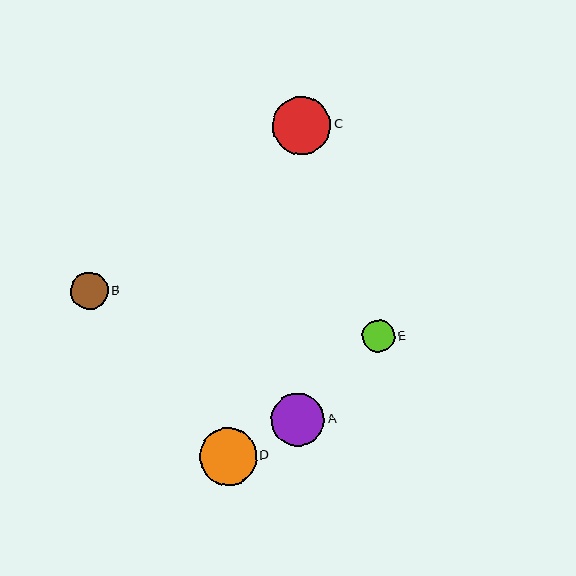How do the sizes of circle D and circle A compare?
Circle D and circle A are approximately the same size.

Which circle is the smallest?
Circle E is the smallest with a size of approximately 32 pixels.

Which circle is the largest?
Circle C is the largest with a size of approximately 58 pixels.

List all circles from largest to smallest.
From largest to smallest: C, D, A, B, E.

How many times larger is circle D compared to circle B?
Circle D is approximately 1.5 times the size of circle B.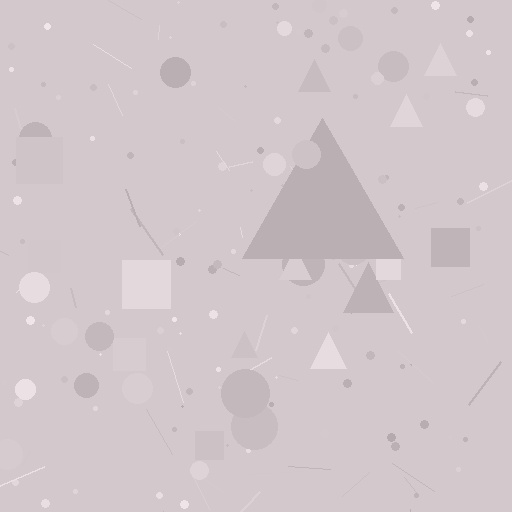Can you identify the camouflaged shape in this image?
The camouflaged shape is a triangle.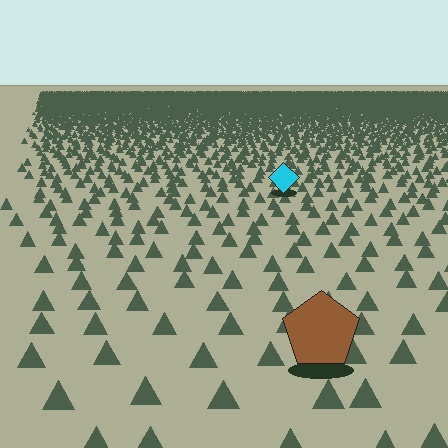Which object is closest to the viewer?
The brown pentagon is closest. The texture marks near it are larger and more spread out.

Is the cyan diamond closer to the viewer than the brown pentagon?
No. The brown pentagon is closer — you can tell from the texture gradient: the ground texture is coarser near it.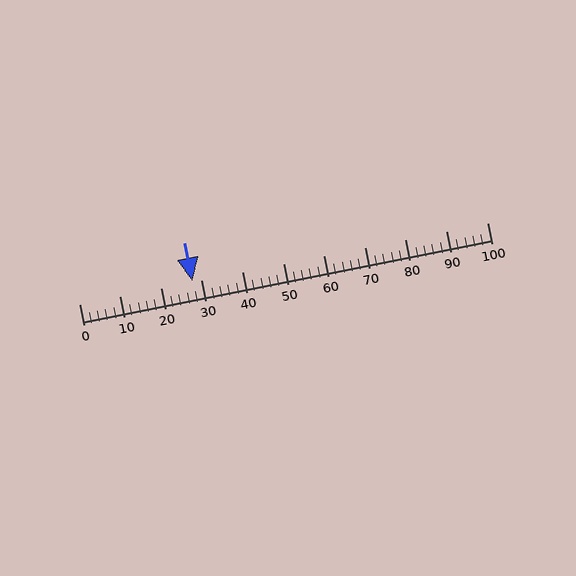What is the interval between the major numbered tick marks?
The major tick marks are spaced 10 units apart.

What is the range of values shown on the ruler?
The ruler shows values from 0 to 100.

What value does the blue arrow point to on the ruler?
The blue arrow points to approximately 28.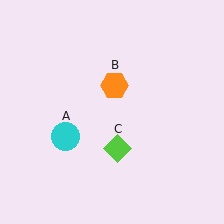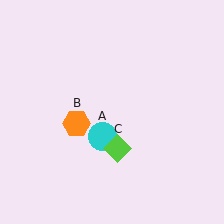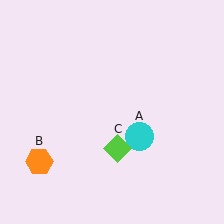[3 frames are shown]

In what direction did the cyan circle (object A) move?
The cyan circle (object A) moved right.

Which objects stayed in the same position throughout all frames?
Lime diamond (object C) remained stationary.